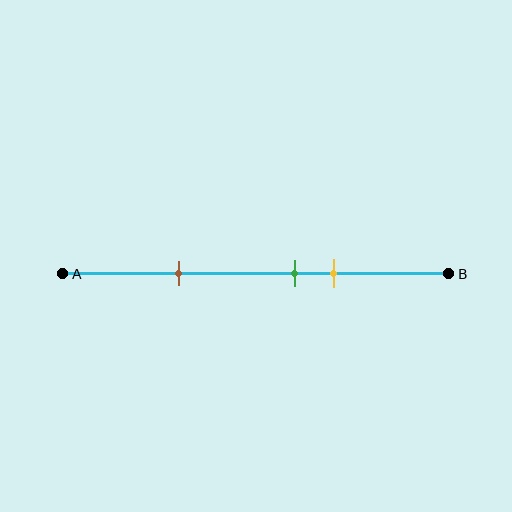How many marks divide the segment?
There are 3 marks dividing the segment.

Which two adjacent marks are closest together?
The green and yellow marks are the closest adjacent pair.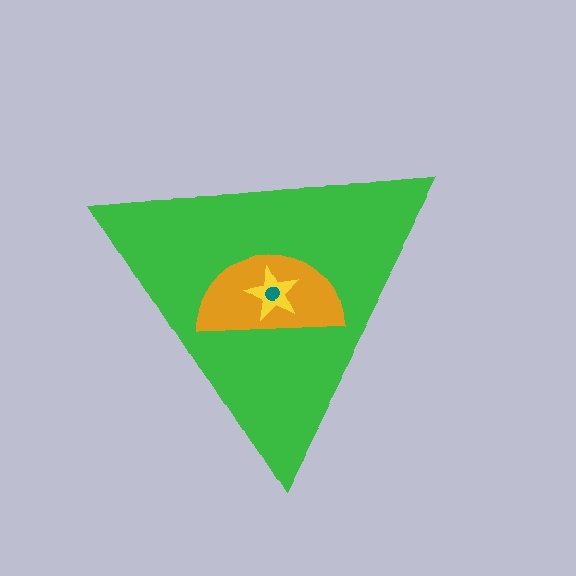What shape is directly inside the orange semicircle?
The yellow star.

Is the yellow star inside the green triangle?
Yes.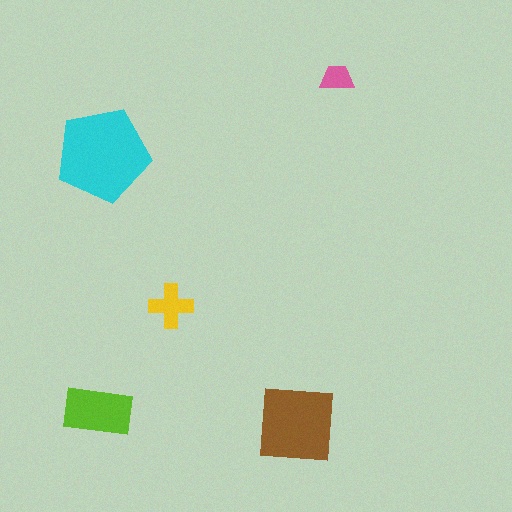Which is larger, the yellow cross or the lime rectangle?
The lime rectangle.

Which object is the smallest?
The pink trapezoid.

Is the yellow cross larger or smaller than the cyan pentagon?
Smaller.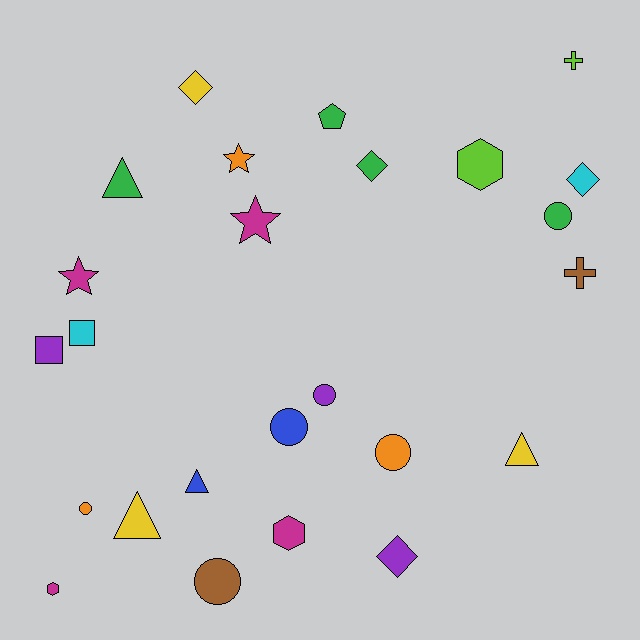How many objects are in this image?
There are 25 objects.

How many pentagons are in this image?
There is 1 pentagon.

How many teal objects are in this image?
There are no teal objects.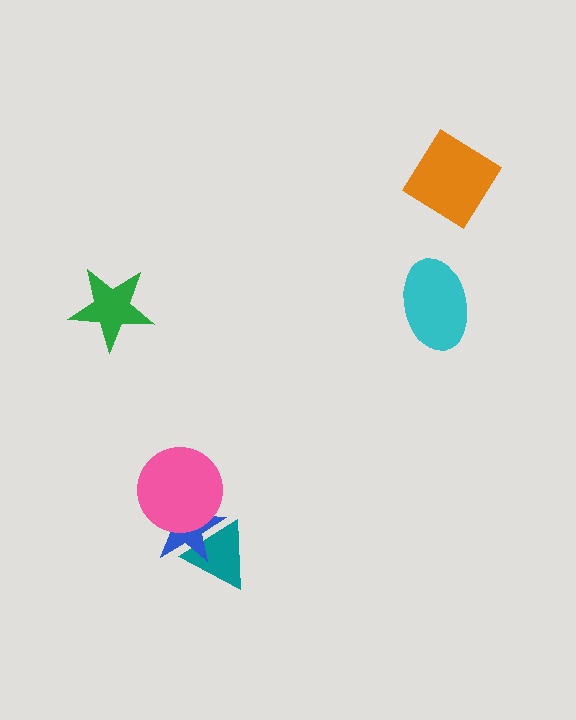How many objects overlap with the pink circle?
1 object overlaps with the pink circle.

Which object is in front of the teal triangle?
The blue star is in front of the teal triangle.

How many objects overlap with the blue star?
2 objects overlap with the blue star.